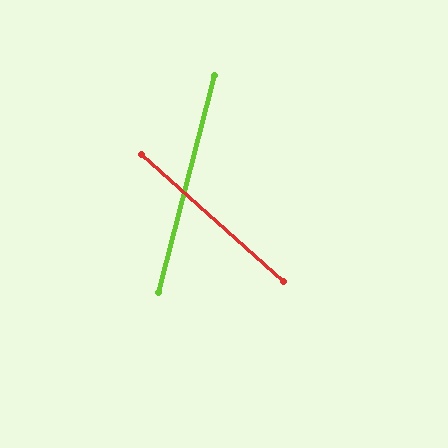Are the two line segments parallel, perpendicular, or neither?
Neither parallel nor perpendicular — they differ by about 63°.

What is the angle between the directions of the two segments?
Approximately 63 degrees.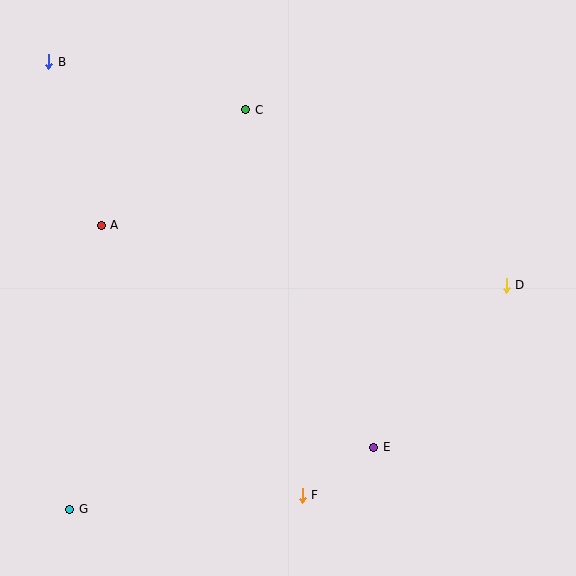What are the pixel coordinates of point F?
Point F is at (302, 495).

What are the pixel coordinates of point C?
Point C is at (246, 110).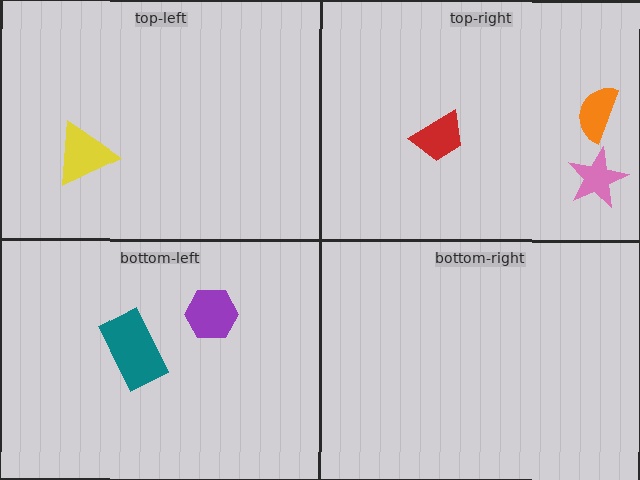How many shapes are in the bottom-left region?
2.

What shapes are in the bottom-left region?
The purple hexagon, the teal rectangle.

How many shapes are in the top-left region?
1.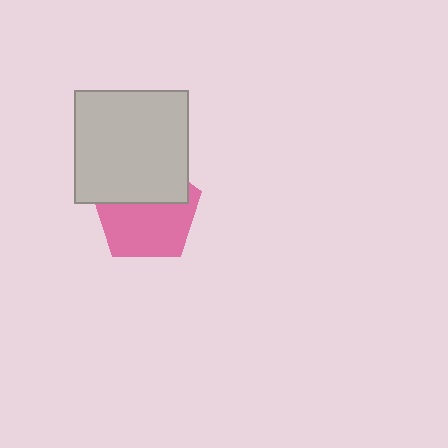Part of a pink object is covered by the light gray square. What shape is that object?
It is a pentagon.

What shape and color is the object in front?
The object in front is a light gray square.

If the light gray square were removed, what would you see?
You would see the complete pink pentagon.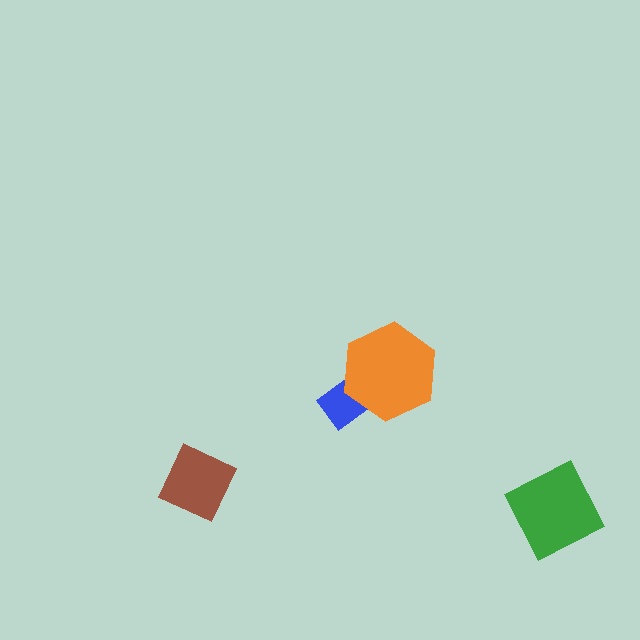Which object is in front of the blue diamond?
The orange hexagon is in front of the blue diamond.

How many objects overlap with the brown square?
0 objects overlap with the brown square.